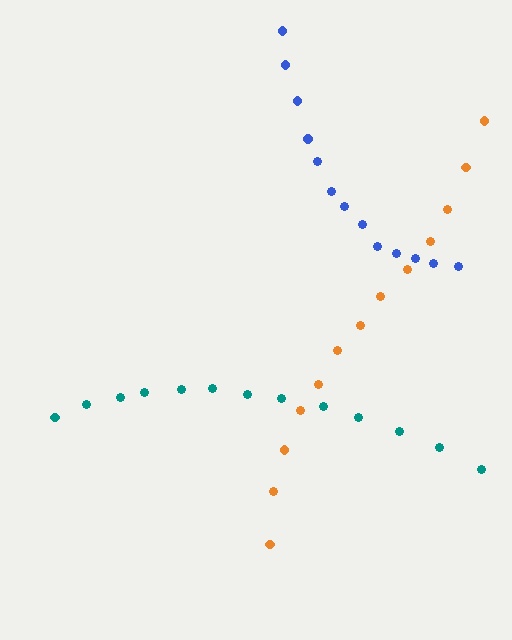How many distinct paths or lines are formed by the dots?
There are 3 distinct paths.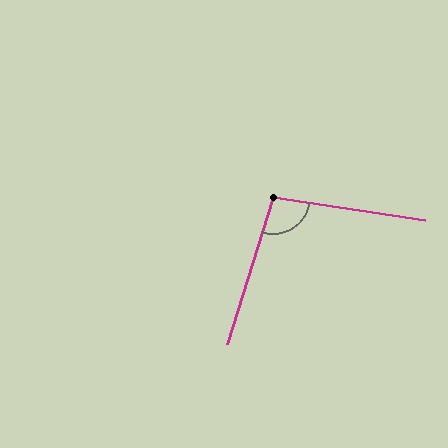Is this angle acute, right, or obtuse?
It is obtuse.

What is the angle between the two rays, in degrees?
Approximately 99 degrees.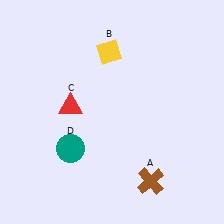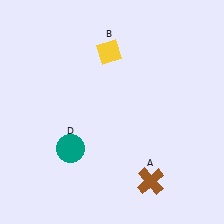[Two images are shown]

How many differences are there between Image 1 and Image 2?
There is 1 difference between the two images.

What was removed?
The red triangle (C) was removed in Image 2.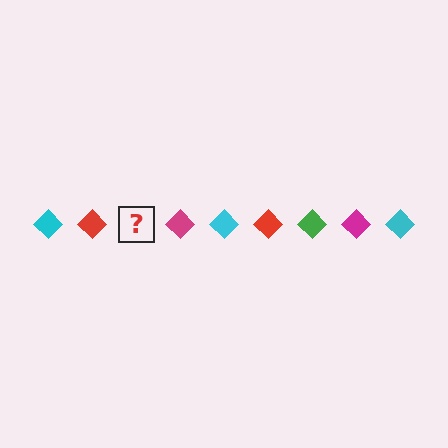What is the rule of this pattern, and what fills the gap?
The rule is that the pattern cycles through cyan, red, green, magenta diamonds. The gap should be filled with a green diamond.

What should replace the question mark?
The question mark should be replaced with a green diamond.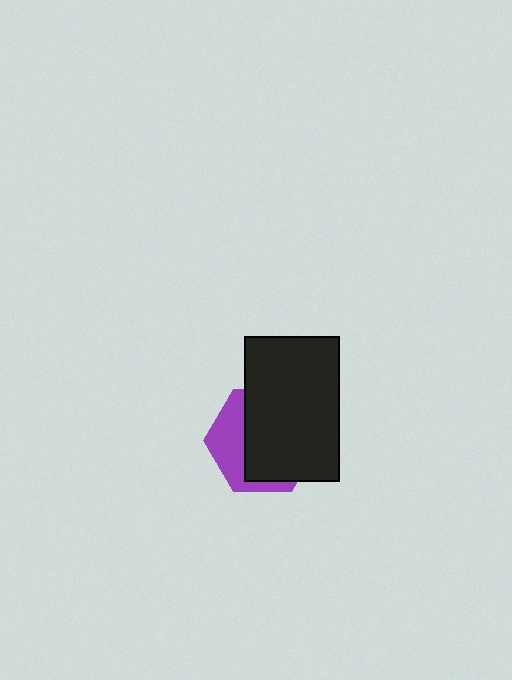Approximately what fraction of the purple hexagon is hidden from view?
Roughly 66% of the purple hexagon is hidden behind the black rectangle.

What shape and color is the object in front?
The object in front is a black rectangle.